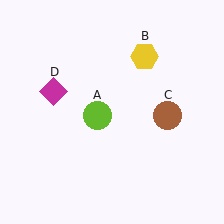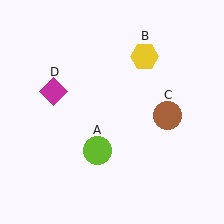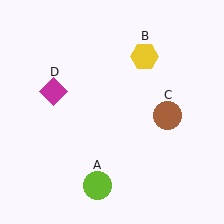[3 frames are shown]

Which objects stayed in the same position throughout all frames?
Yellow hexagon (object B) and brown circle (object C) and magenta diamond (object D) remained stationary.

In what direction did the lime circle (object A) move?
The lime circle (object A) moved down.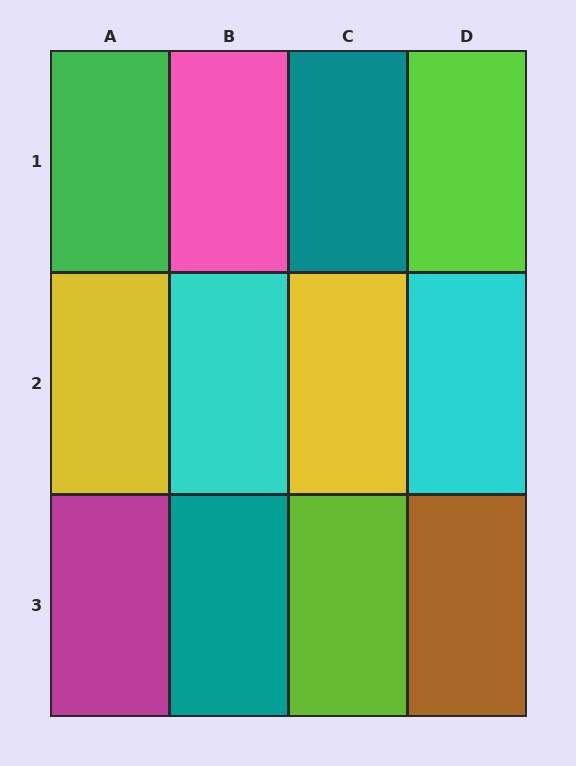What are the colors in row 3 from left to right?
Magenta, teal, lime, brown.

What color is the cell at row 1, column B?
Pink.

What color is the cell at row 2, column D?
Cyan.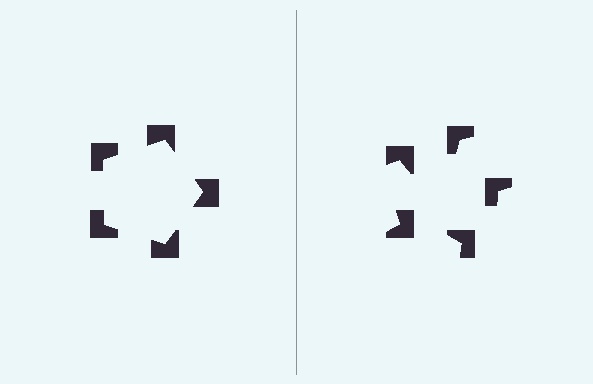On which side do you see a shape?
An illusory pentagon appears on the left side. On the right side the wedge cuts are rotated, so no coherent shape forms.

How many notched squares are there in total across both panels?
10 — 5 on each side.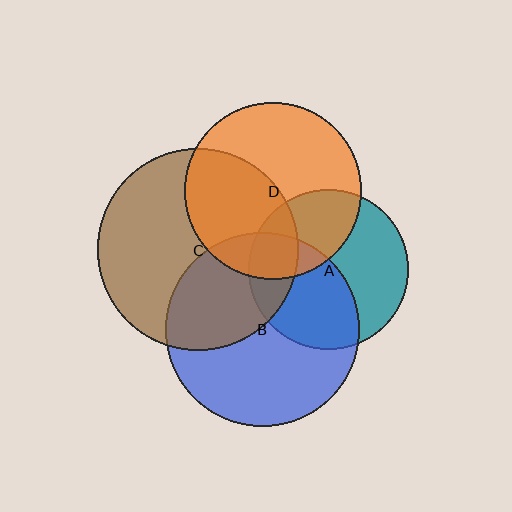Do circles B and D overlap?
Yes.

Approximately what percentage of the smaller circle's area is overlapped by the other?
Approximately 15%.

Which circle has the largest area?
Circle C (brown).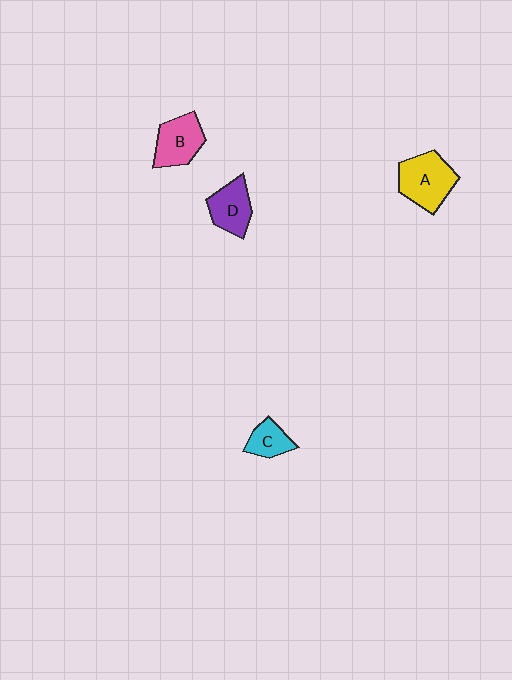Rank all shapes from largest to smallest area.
From largest to smallest: A (yellow), B (pink), D (purple), C (cyan).